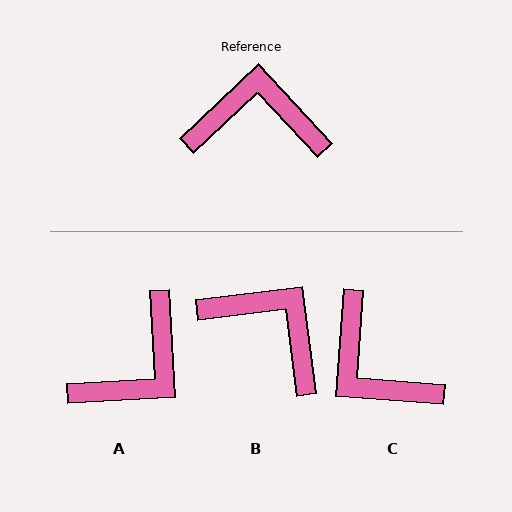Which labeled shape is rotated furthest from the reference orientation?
C, about 133 degrees away.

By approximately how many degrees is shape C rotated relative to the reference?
Approximately 133 degrees counter-clockwise.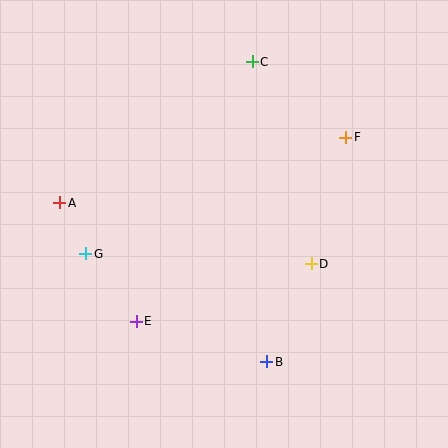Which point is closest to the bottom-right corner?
Point B is closest to the bottom-right corner.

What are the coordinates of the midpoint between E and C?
The midpoint between E and C is at (194, 192).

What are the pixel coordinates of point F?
Point F is at (346, 137).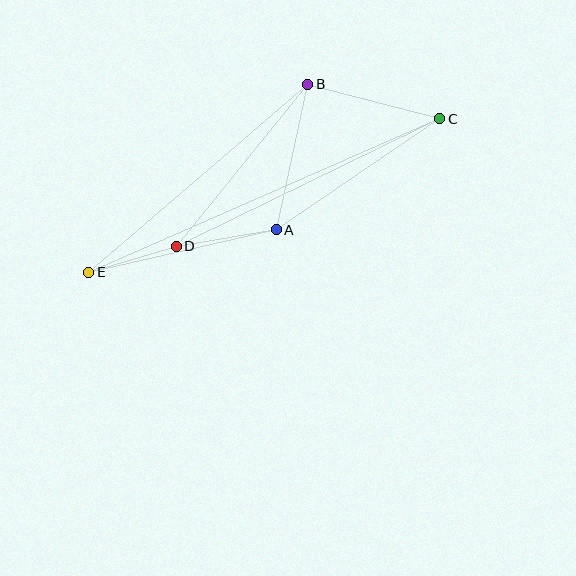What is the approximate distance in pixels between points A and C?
The distance between A and C is approximately 198 pixels.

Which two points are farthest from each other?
Points C and E are farthest from each other.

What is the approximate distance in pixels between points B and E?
The distance between B and E is approximately 289 pixels.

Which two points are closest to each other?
Points D and E are closest to each other.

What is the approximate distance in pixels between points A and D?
The distance between A and D is approximately 101 pixels.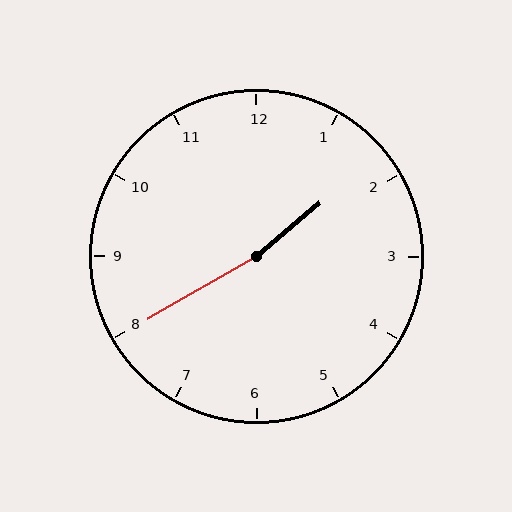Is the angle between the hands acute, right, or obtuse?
It is obtuse.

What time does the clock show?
1:40.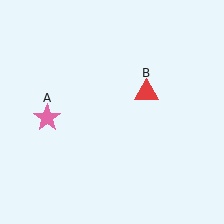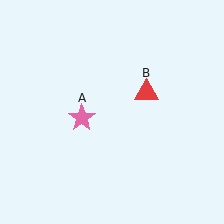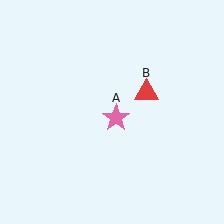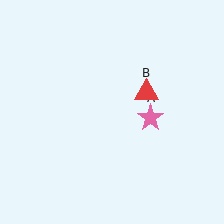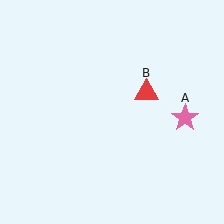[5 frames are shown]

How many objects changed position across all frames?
1 object changed position: pink star (object A).